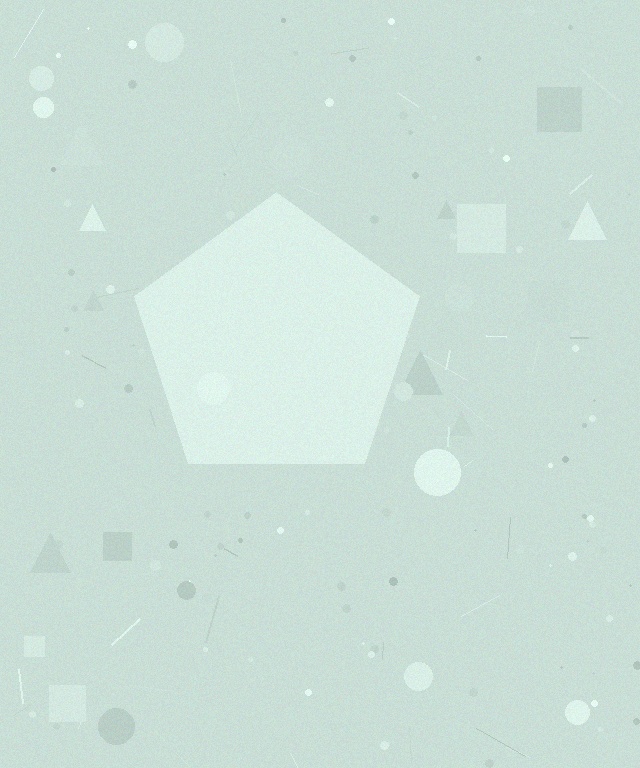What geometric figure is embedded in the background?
A pentagon is embedded in the background.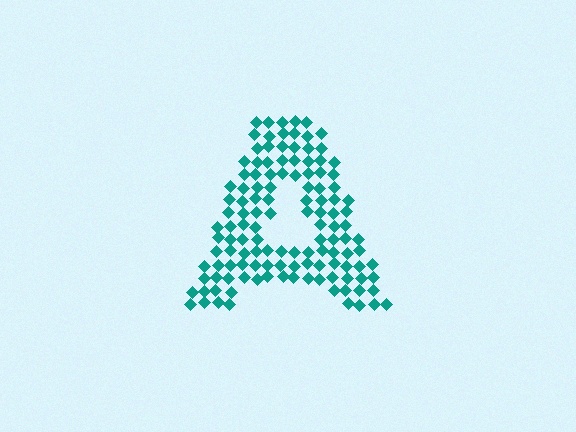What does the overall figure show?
The overall figure shows the letter A.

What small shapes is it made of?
It is made of small diamonds.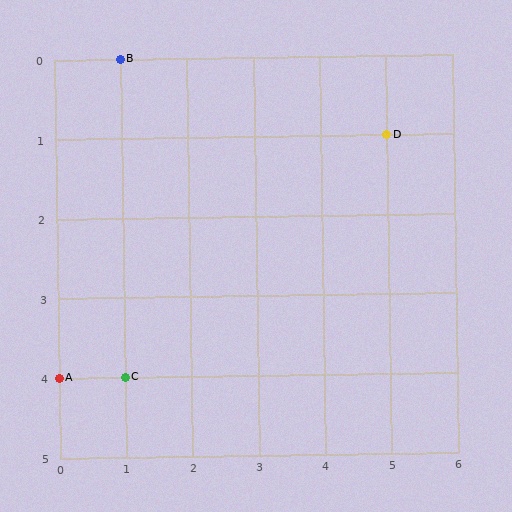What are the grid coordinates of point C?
Point C is at grid coordinates (1, 4).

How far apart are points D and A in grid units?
Points D and A are 5 columns and 3 rows apart (about 5.8 grid units diagonally).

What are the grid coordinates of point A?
Point A is at grid coordinates (0, 4).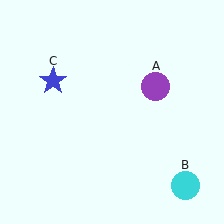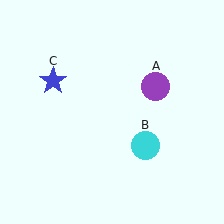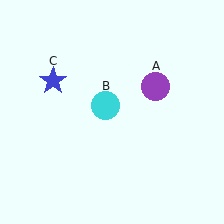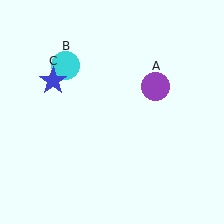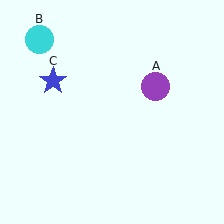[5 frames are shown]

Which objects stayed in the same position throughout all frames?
Purple circle (object A) and blue star (object C) remained stationary.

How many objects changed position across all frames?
1 object changed position: cyan circle (object B).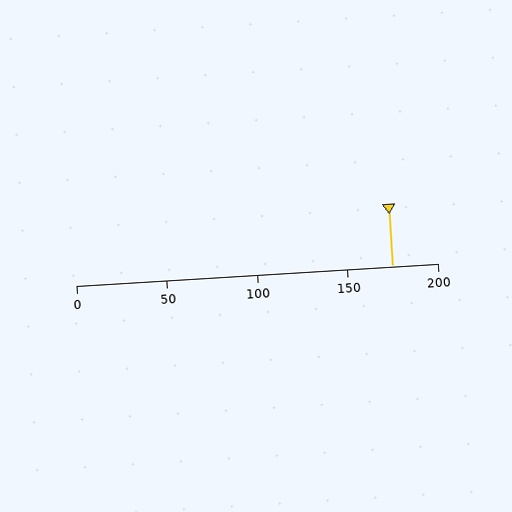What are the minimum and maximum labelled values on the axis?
The axis runs from 0 to 200.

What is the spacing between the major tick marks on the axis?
The major ticks are spaced 50 apart.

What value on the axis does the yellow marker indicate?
The marker indicates approximately 175.